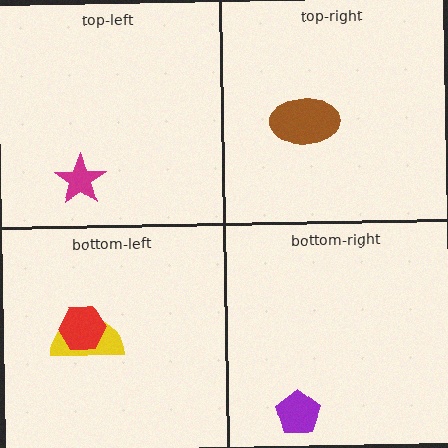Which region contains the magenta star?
The top-left region.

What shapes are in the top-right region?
The brown ellipse.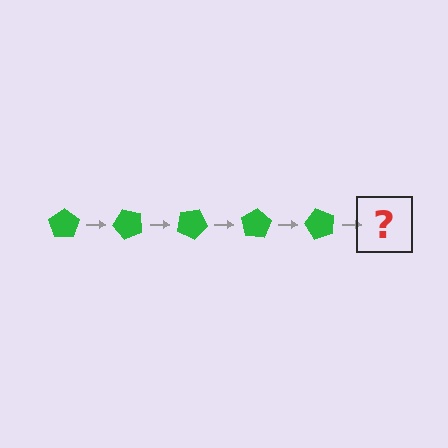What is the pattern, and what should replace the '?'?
The pattern is that the pentagon rotates 50 degrees each step. The '?' should be a green pentagon rotated 250 degrees.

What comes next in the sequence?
The next element should be a green pentagon rotated 250 degrees.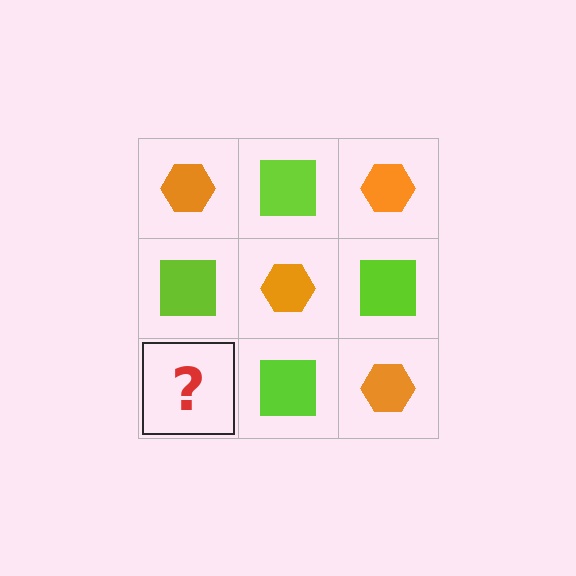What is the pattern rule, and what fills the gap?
The rule is that it alternates orange hexagon and lime square in a checkerboard pattern. The gap should be filled with an orange hexagon.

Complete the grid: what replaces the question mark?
The question mark should be replaced with an orange hexagon.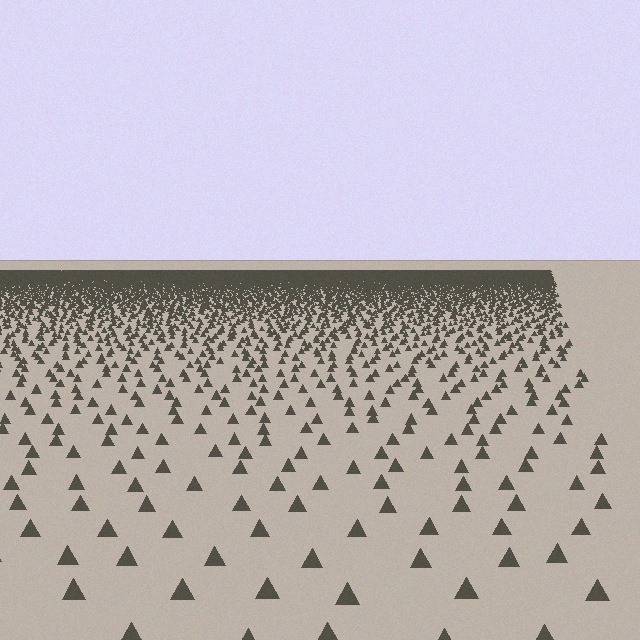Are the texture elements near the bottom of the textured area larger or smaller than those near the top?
Larger. Near the bottom, elements are closer to the viewer and appear at a bigger on-screen size.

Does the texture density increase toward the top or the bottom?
Density increases toward the top.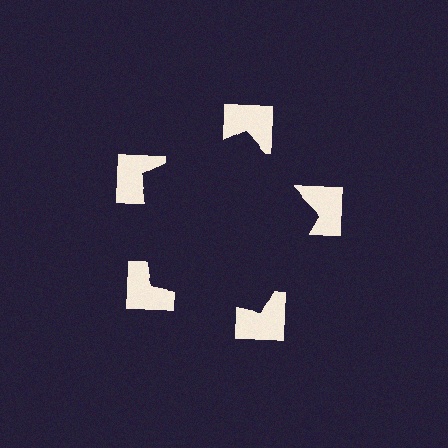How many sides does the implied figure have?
5 sides.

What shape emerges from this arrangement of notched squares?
An illusory pentagon — its edges are inferred from the aligned wedge cuts in the notched squares, not physically drawn.